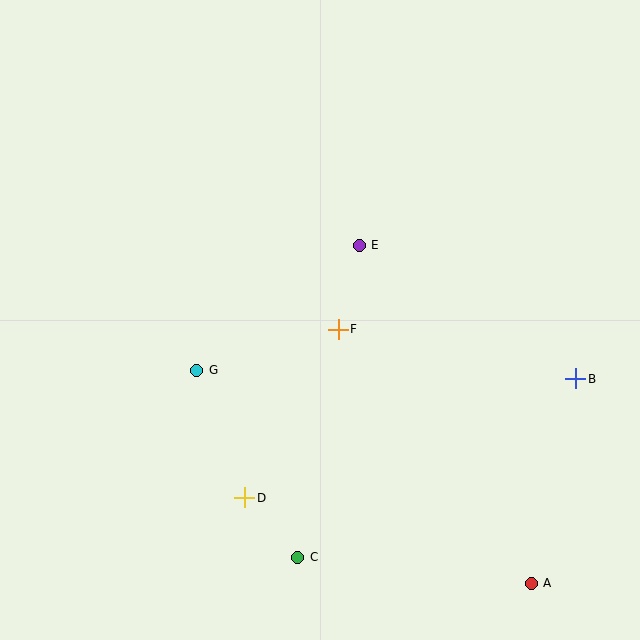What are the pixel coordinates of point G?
Point G is at (197, 370).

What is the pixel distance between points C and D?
The distance between C and D is 80 pixels.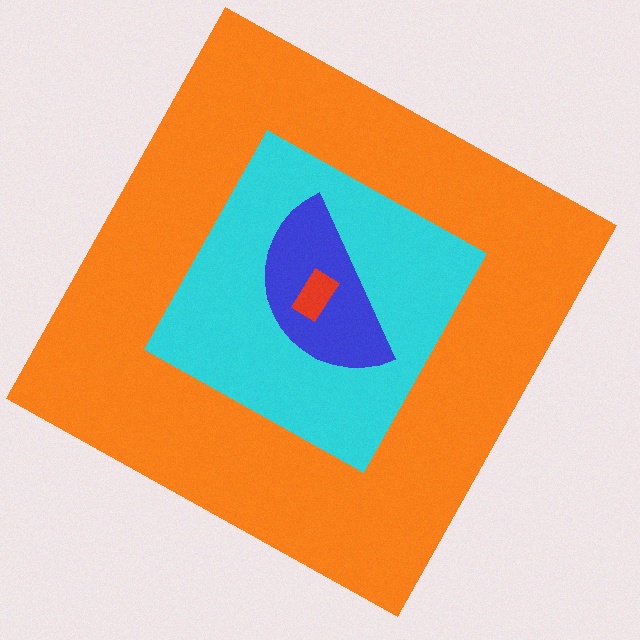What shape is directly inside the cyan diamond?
The blue semicircle.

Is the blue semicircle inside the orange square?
Yes.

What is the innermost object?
The red rectangle.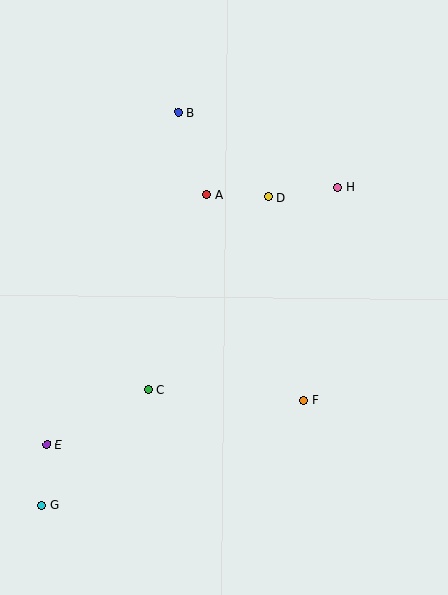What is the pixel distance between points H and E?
The distance between H and E is 389 pixels.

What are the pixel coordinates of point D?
Point D is at (268, 197).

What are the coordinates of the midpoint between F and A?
The midpoint between F and A is at (255, 297).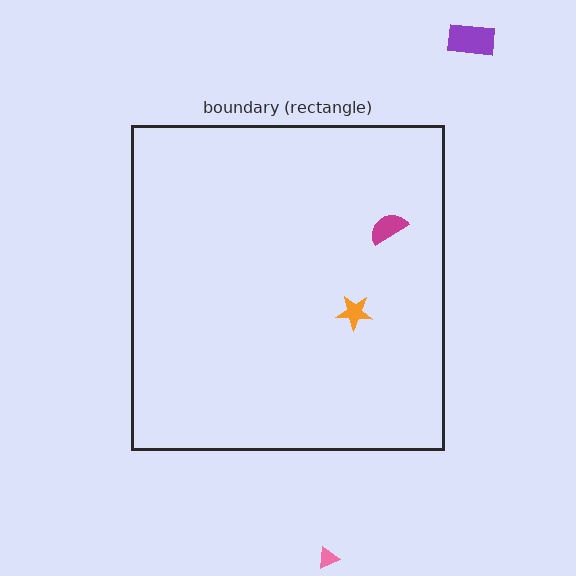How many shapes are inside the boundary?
2 inside, 2 outside.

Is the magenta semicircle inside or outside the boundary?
Inside.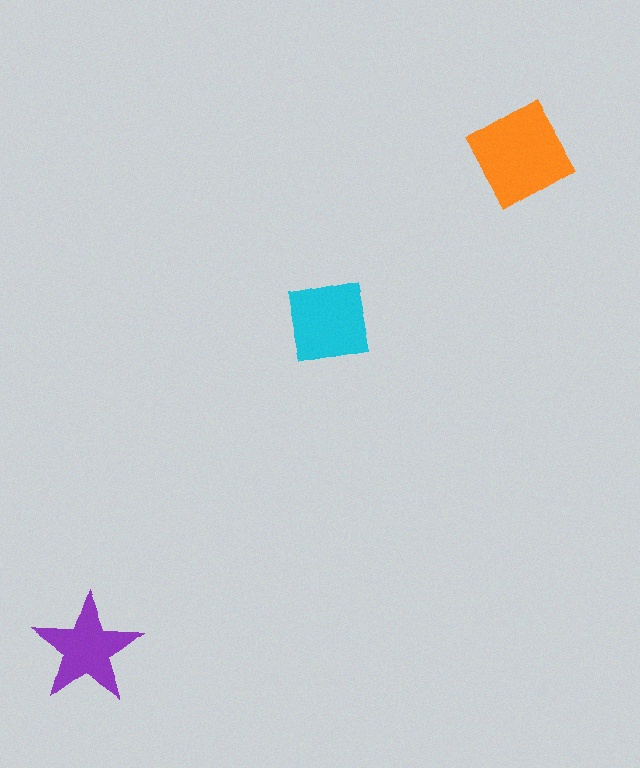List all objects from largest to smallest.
The orange diamond, the cyan square, the purple star.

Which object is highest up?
The orange diamond is topmost.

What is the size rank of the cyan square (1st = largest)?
2nd.